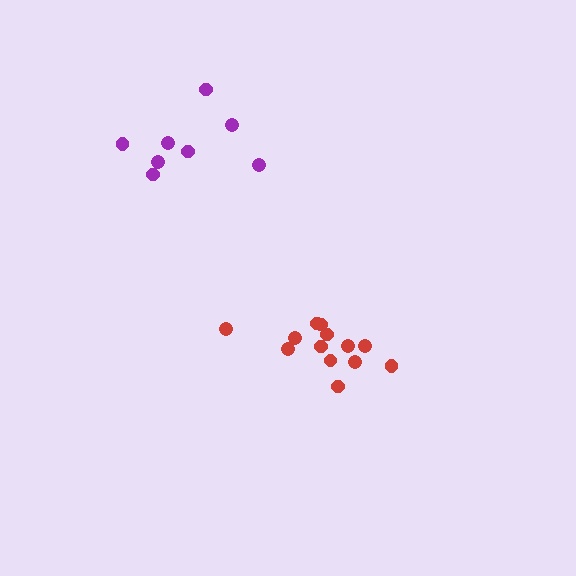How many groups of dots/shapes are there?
There are 2 groups.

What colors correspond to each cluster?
The clusters are colored: purple, red.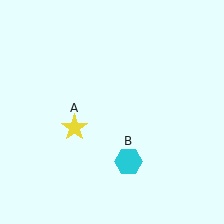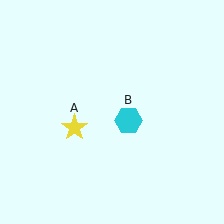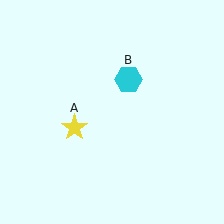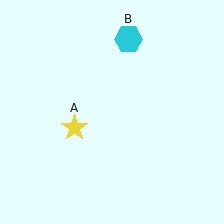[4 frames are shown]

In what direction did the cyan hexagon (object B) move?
The cyan hexagon (object B) moved up.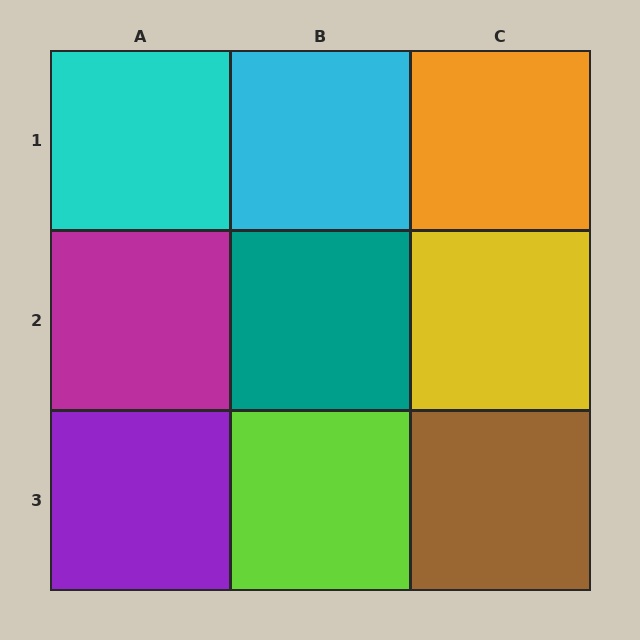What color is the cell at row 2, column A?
Magenta.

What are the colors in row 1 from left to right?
Cyan, cyan, orange.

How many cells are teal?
1 cell is teal.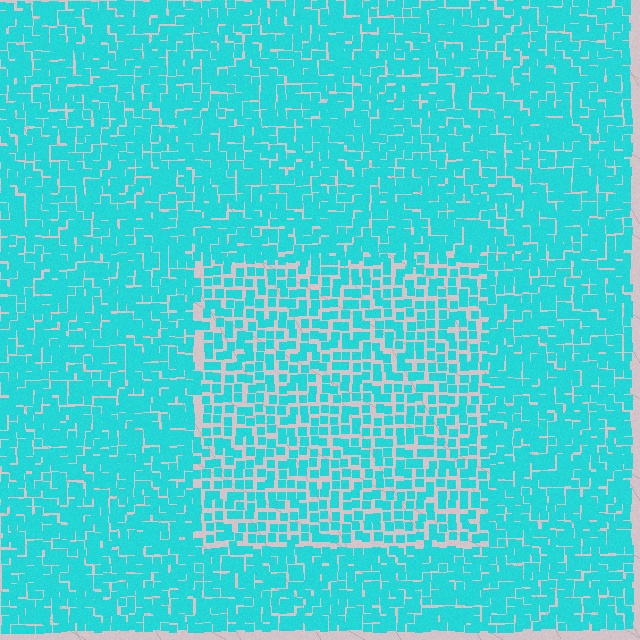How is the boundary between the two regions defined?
The boundary is defined by a change in element density (approximately 1.6x ratio). All elements are the same color, size, and shape.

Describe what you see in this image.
The image contains small cyan elements arranged at two different densities. A rectangle-shaped region is visible where the elements are less densely packed than the surrounding area.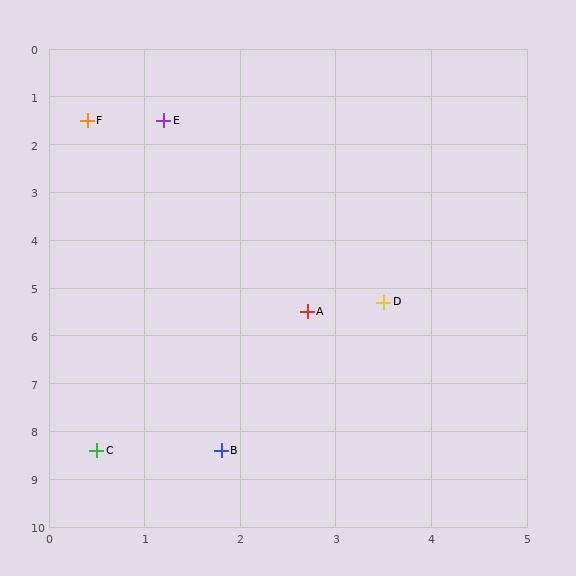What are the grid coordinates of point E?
Point E is at approximately (1.2, 1.5).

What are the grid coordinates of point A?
Point A is at approximately (2.7, 5.5).